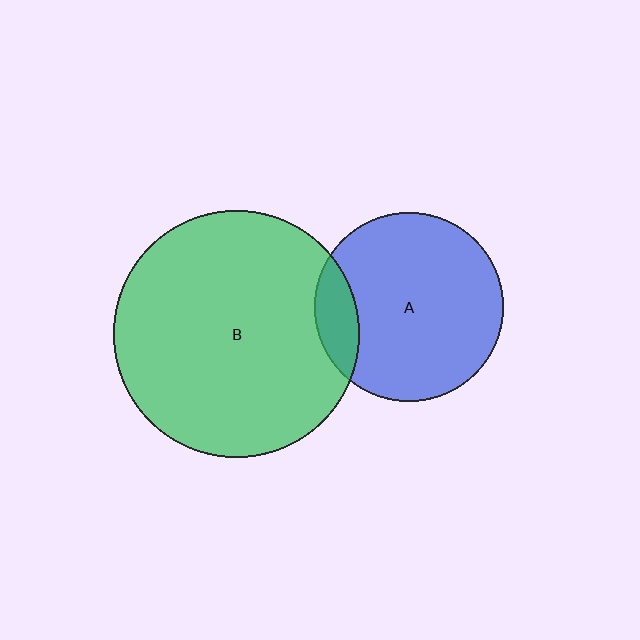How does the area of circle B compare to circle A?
Approximately 1.7 times.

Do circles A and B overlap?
Yes.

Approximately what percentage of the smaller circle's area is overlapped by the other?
Approximately 15%.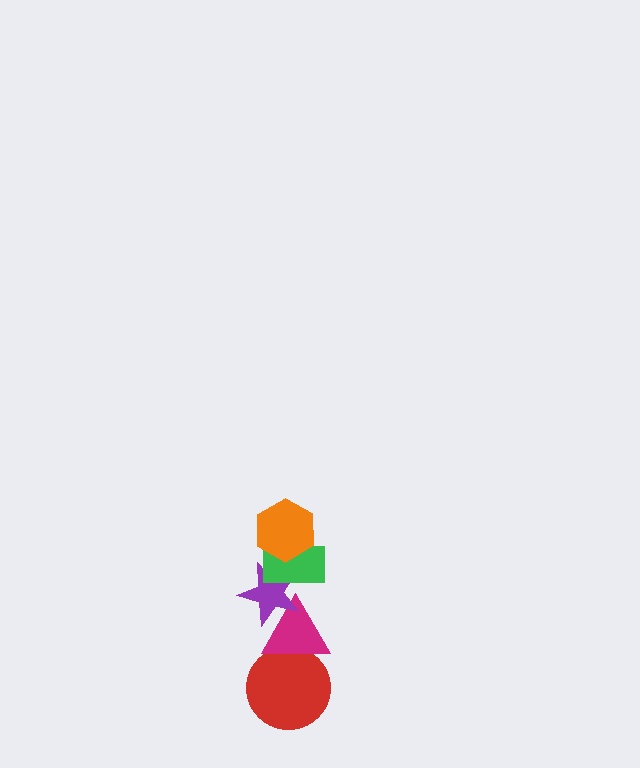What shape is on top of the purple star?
The green rectangle is on top of the purple star.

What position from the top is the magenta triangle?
The magenta triangle is 4th from the top.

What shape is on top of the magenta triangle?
The purple star is on top of the magenta triangle.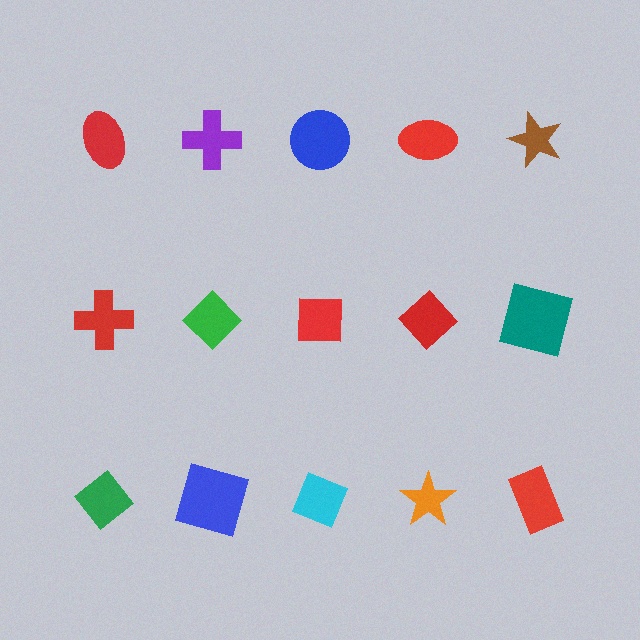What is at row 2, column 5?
A teal square.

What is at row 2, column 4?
A red diamond.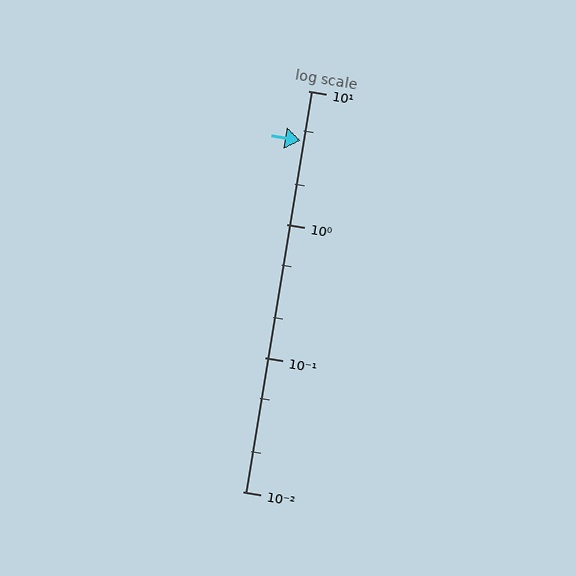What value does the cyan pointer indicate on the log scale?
The pointer indicates approximately 4.2.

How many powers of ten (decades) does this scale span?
The scale spans 3 decades, from 0.01 to 10.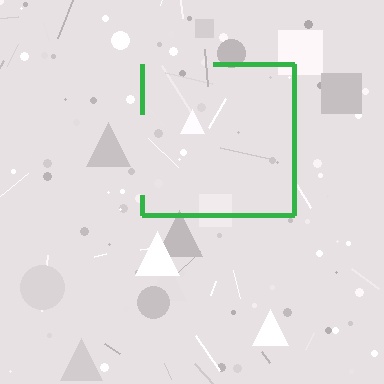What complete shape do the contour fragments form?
The contour fragments form a square.